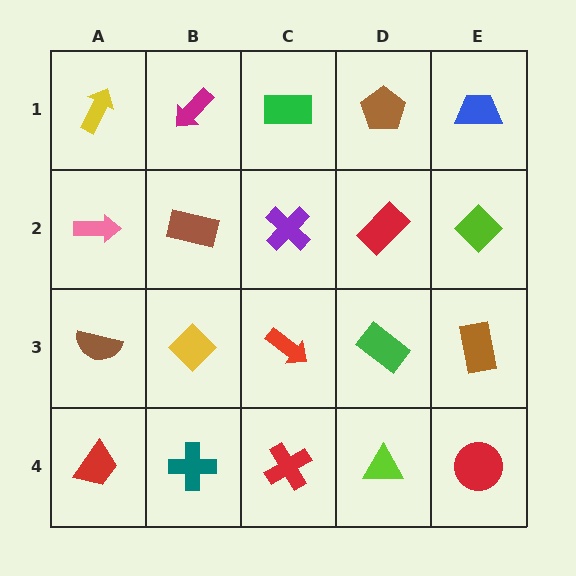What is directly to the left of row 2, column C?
A brown rectangle.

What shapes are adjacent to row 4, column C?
A red arrow (row 3, column C), a teal cross (row 4, column B), a lime triangle (row 4, column D).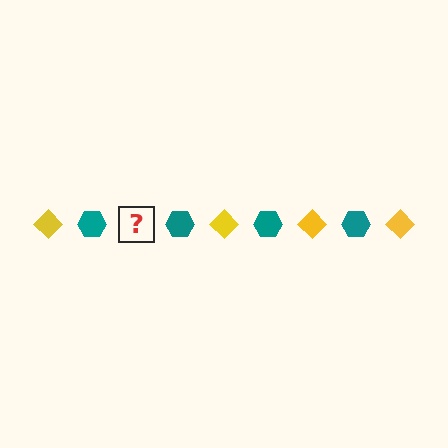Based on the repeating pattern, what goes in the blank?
The blank should be a yellow diamond.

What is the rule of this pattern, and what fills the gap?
The rule is that the pattern alternates between yellow diamond and teal hexagon. The gap should be filled with a yellow diamond.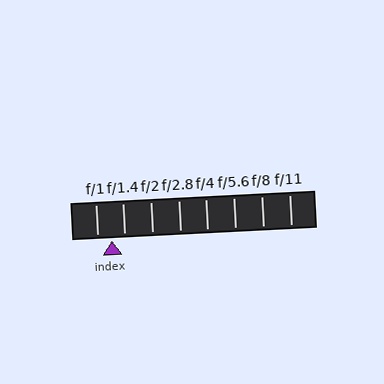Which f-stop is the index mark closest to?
The index mark is closest to f/1.4.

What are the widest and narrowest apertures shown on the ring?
The widest aperture shown is f/1 and the narrowest is f/11.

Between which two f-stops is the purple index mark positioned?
The index mark is between f/1 and f/1.4.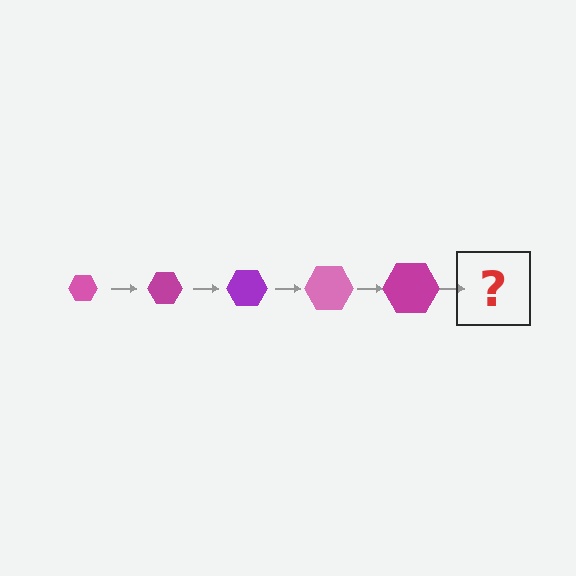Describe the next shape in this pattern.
It should be a purple hexagon, larger than the previous one.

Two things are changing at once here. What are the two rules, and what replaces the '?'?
The two rules are that the hexagon grows larger each step and the color cycles through pink, magenta, and purple. The '?' should be a purple hexagon, larger than the previous one.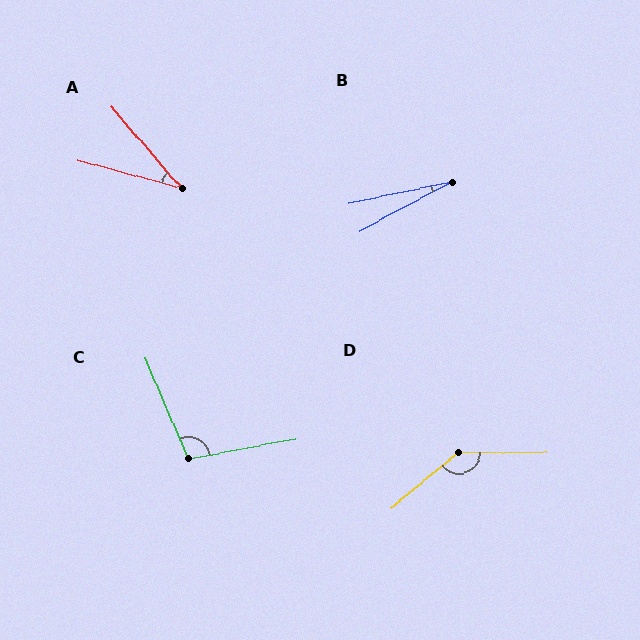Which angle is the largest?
D, at approximately 140 degrees.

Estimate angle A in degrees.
Approximately 34 degrees.